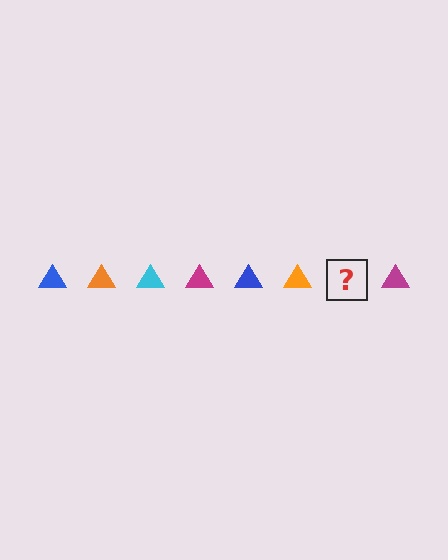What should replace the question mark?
The question mark should be replaced with a cyan triangle.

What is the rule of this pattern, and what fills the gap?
The rule is that the pattern cycles through blue, orange, cyan, magenta triangles. The gap should be filled with a cyan triangle.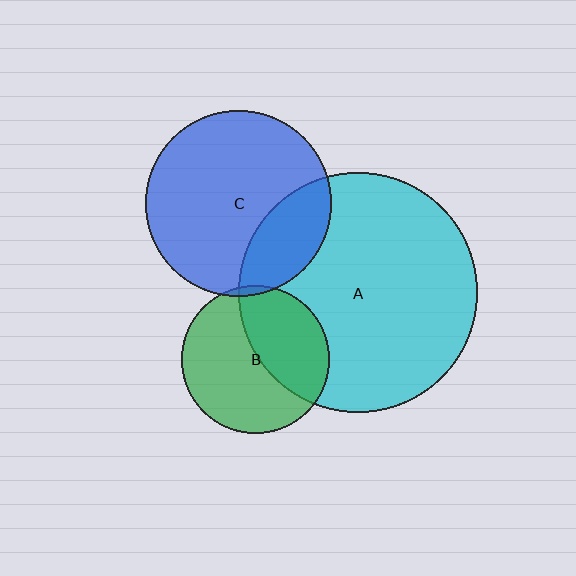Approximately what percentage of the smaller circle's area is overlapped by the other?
Approximately 40%.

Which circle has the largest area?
Circle A (cyan).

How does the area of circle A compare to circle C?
Approximately 1.7 times.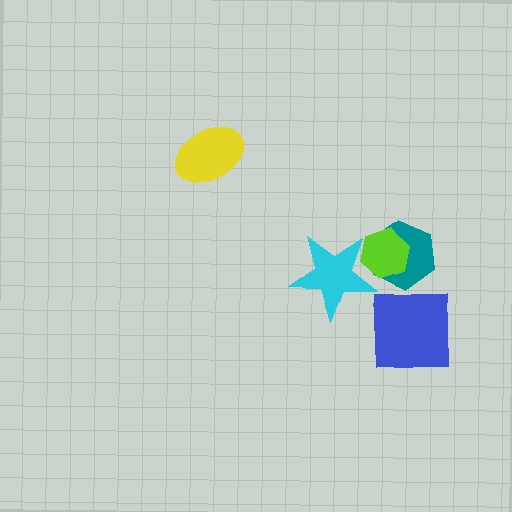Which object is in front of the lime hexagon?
The cyan star is in front of the lime hexagon.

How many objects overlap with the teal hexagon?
2 objects overlap with the teal hexagon.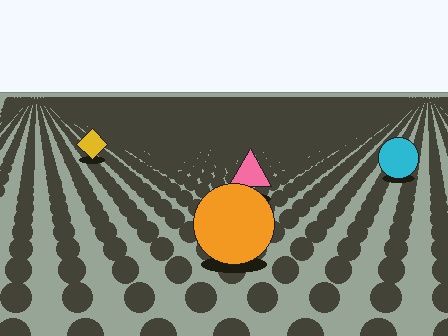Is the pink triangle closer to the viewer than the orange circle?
No. The orange circle is closer — you can tell from the texture gradient: the ground texture is coarser near it.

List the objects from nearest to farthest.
From nearest to farthest: the orange circle, the pink triangle, the cyan circle, the yellow diamond.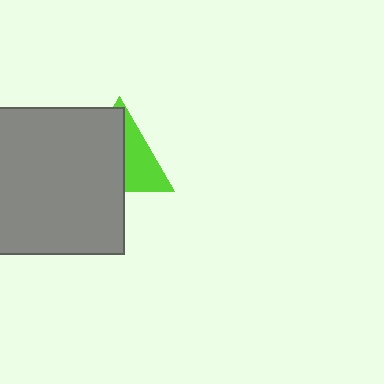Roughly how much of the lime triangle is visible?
A small part of it is visible (roughly 41%).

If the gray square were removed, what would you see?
You would see the complete lime triangle.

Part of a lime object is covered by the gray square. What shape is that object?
It is a triangle.